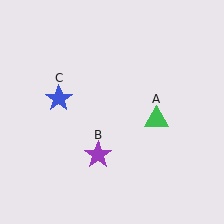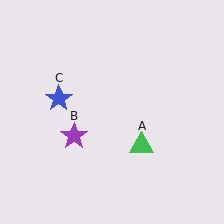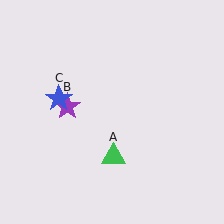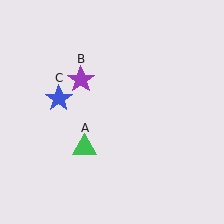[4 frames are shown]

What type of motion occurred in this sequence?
The green triangle (object A), purple star (object B) rotated clockwise around the center of the scene.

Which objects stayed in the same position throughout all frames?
Blue star (object C) remained stationary.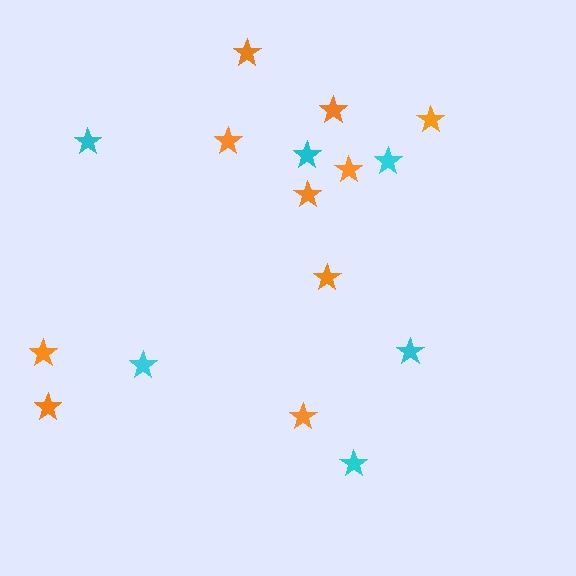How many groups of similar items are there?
There are 2 groups: one group of cyan stars (6) and one group of orange stars (10).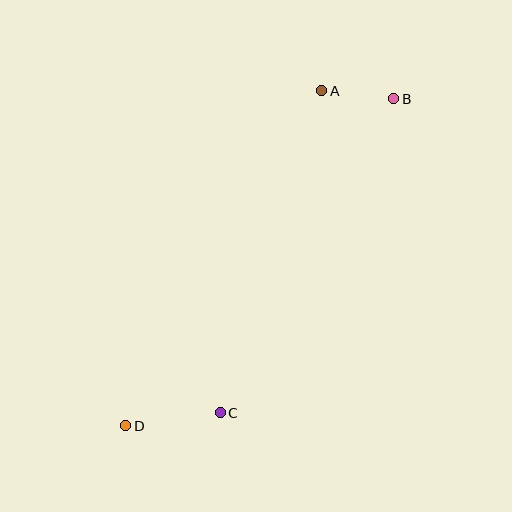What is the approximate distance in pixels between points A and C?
The distance between A and C is approximately 338 pixels.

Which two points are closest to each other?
Points A and B are closest to each other.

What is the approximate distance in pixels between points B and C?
The distance between B and C is approximately 359 pixels.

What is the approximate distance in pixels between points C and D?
The distance between C and D is approximately 96 pixels.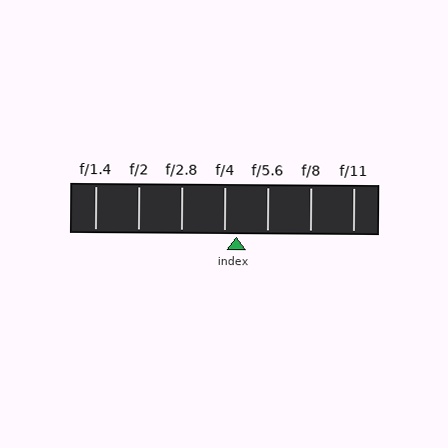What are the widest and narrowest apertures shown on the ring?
The widest aperture shown is f/1.4 and the narrowest is f/11.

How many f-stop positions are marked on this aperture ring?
There are 7 f-stop positions marked.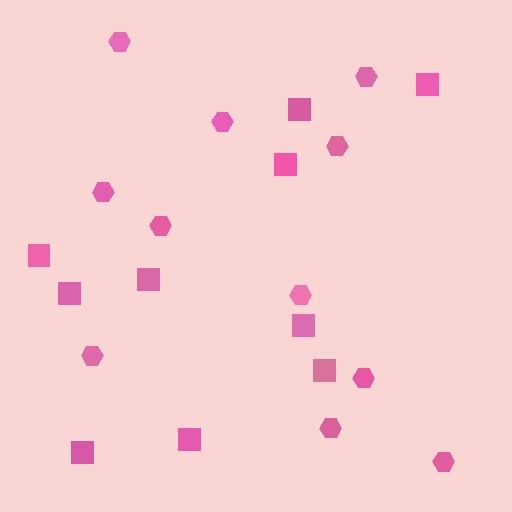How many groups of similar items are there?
There are 2 groups: one group of hexagons (11) and one group of squares (10).